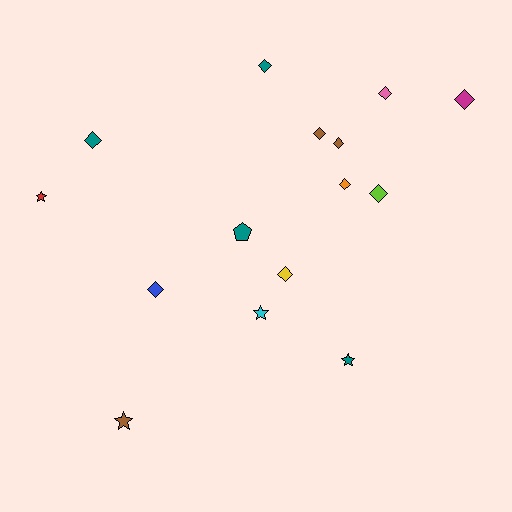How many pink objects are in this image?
There is 1 pink object.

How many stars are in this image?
There are 4 stars.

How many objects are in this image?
There are 15 objects.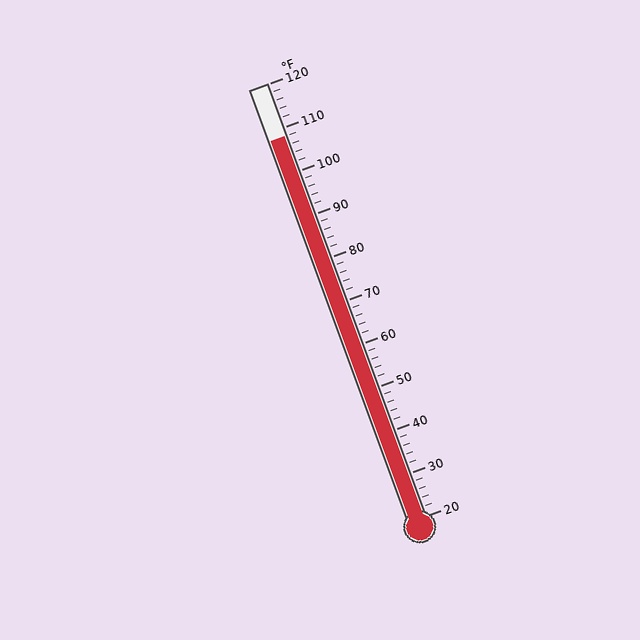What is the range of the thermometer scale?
The thermometer scale ranges from 20°F to 120°F.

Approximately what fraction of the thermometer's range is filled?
The thermometer is filled to approximately 90% of its range.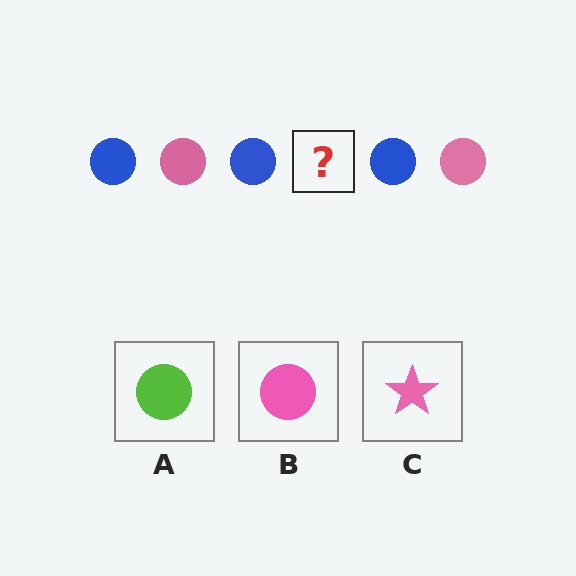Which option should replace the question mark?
Option B.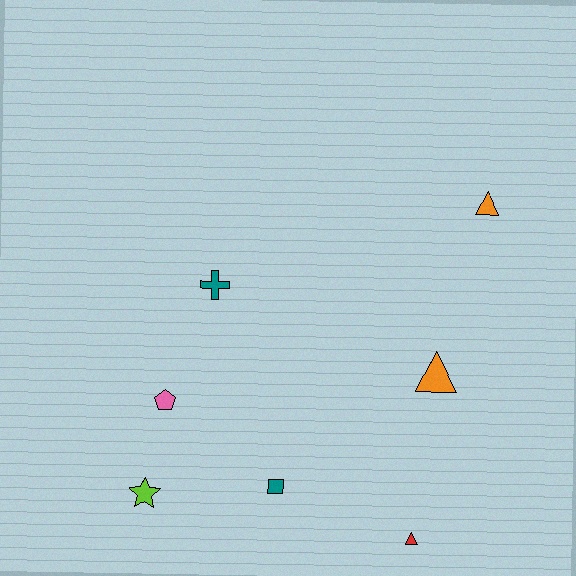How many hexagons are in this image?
There are no hexagons.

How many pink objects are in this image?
There is 1 pink object.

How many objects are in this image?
There are 7 objects.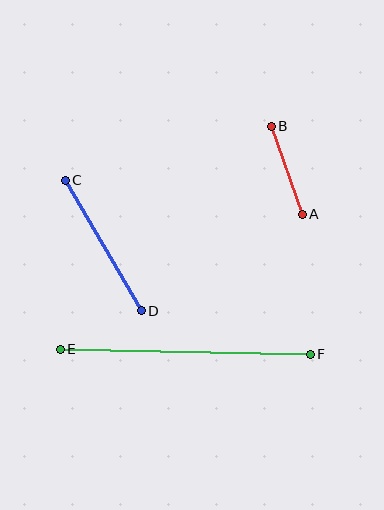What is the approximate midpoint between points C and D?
The midpoint is at approximately (103, 246) pixels.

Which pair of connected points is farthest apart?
Points E and F are farthest apart.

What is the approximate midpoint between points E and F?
The midpoint is at approximately (185, 352) pixels.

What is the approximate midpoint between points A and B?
The midpoint is at approximately (287, 170) pixels.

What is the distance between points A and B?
The distance is approximately 93 pixels.